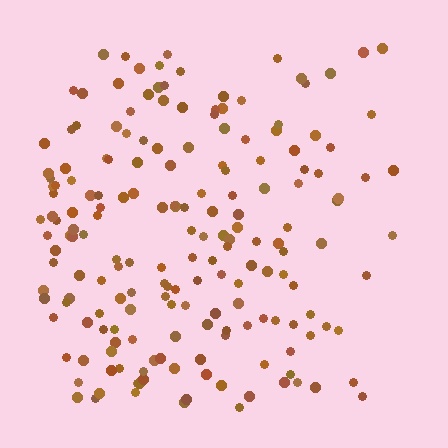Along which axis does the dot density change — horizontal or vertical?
Horizontal.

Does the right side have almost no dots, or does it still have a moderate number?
Still a moderate number, just noticeably fewer than the left.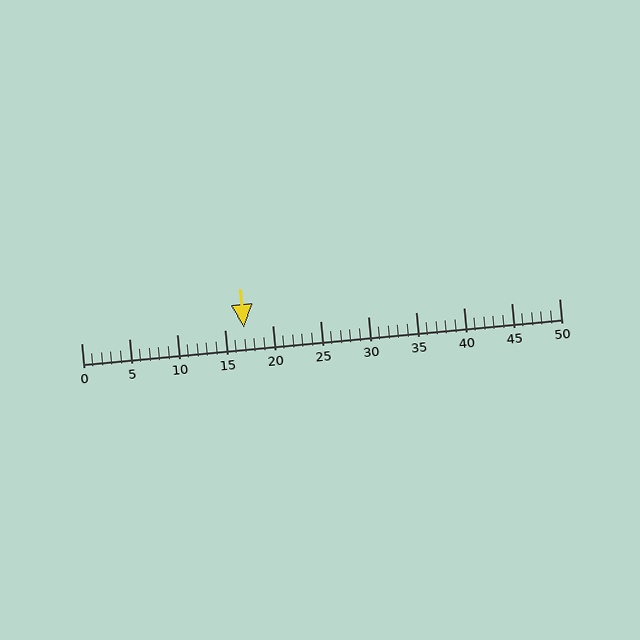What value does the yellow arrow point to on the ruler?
The yellow arrow points to approximately 17.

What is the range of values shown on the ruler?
The ruler shows values from 0 to 50.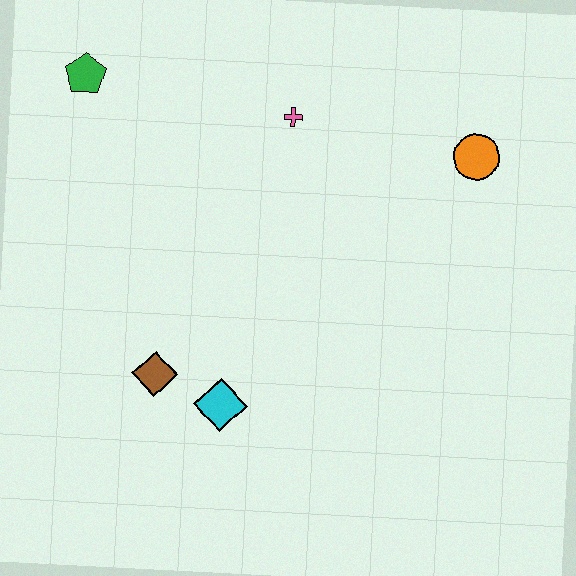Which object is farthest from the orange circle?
The green pentagon is farthest from the orange circle.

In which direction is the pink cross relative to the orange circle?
The pink cross is to the left of the orange circle.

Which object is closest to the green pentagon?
The pink cross is closest to the green pentagon.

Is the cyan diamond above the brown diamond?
No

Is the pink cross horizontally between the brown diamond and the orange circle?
Yes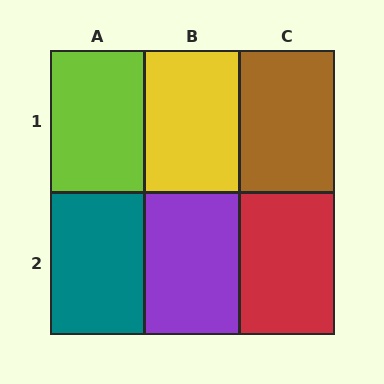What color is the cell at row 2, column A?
Teal.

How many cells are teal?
1 cell is teal.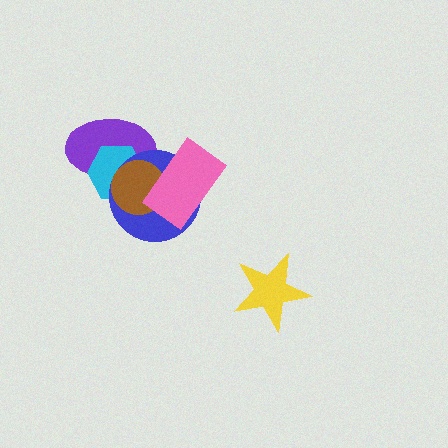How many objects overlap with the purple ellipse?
3 objects overlap with the purple ellipse.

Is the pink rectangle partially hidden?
No, no other shape covers it.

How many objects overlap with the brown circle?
4 objects overlap with the brown circle.